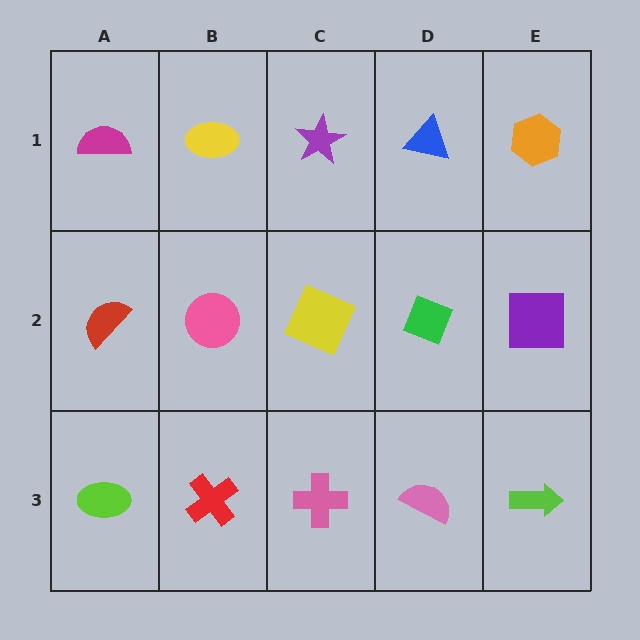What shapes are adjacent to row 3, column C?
A yellow square (row 2, column C), a red cross (row 3, column B), a pink semicircle (row 3, column D).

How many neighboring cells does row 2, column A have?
3.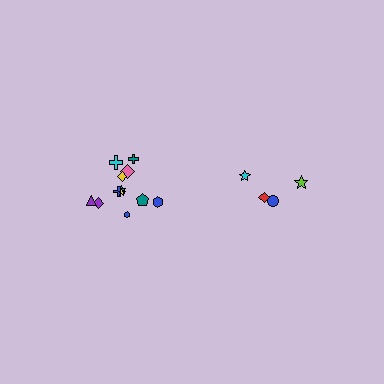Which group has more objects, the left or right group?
The left group.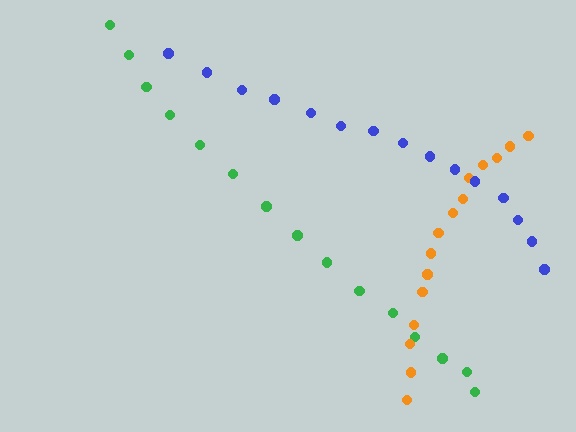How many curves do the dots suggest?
There are 3 distinct paths.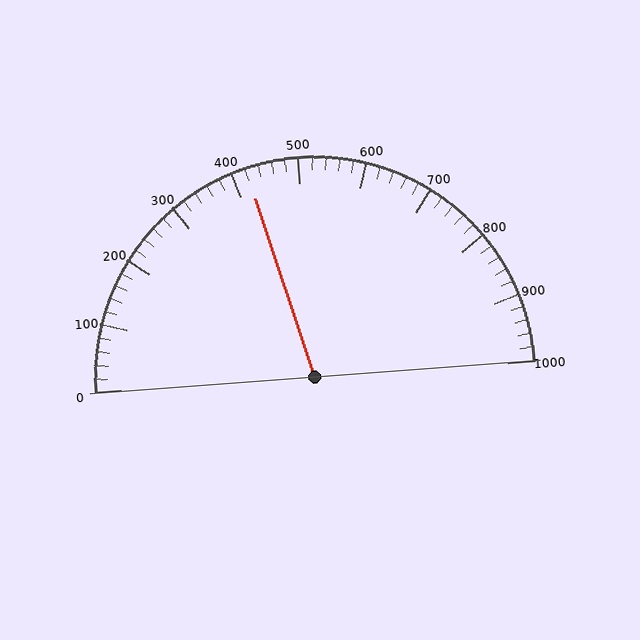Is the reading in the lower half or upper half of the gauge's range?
The reading is in the lower half of the range (0 to 1000).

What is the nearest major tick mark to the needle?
The nearest major tick mark is 400.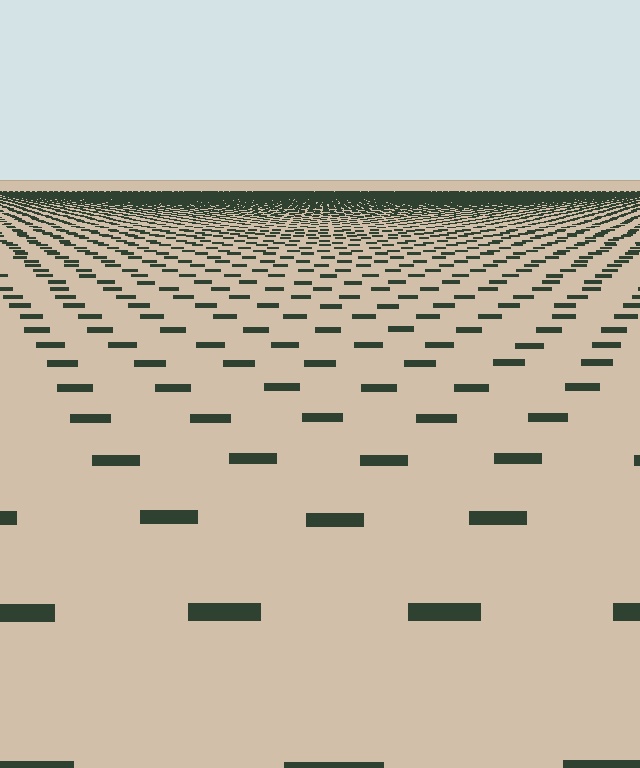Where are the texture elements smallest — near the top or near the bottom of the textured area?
Near the top.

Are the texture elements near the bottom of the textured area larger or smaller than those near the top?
Larger. Near the bottom, elements are closer to the viewer and appear at a bigger on-screen size.